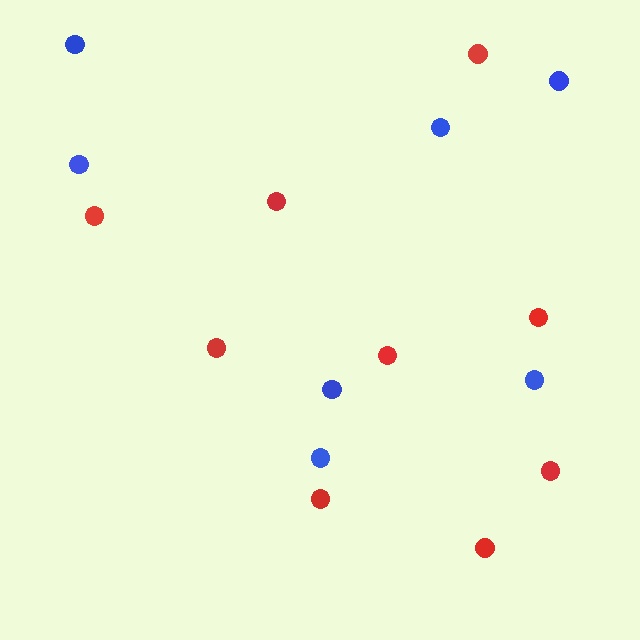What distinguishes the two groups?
There are 2 groups: one group of red circles (9) and one group of blue circles (7).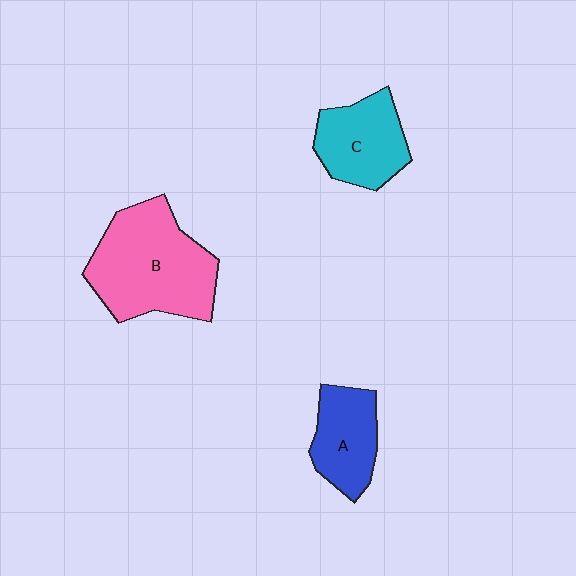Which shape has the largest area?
Shape B (pink).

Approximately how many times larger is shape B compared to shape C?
Approximately 1.7 times.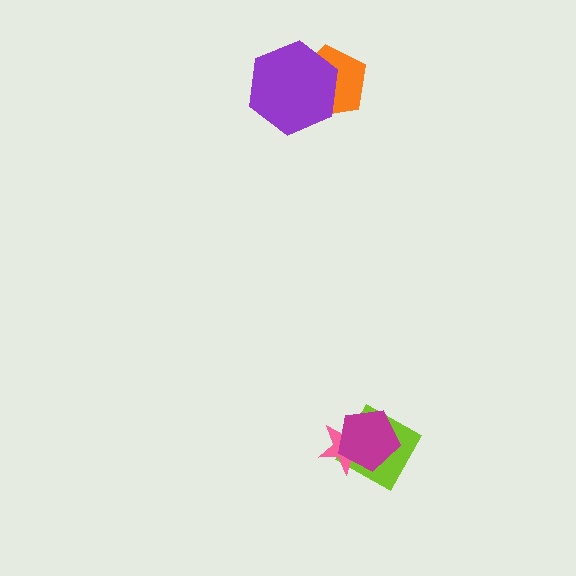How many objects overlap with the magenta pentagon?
2 objects overlap with the magenta pentagon.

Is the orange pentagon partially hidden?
Yes, it is partially covered by another shape.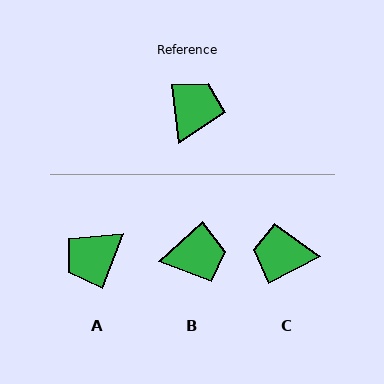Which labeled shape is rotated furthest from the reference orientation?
A, about 152 degrees away.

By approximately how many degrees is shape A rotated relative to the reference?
Approximately 152 degrees counter-clockwise.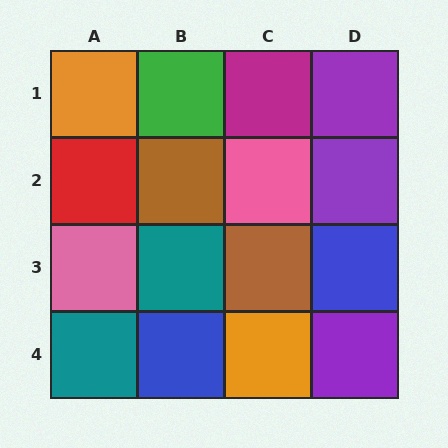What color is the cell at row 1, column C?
Magenta.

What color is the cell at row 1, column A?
Orange.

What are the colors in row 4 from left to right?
Teal, blue, orange, purple.